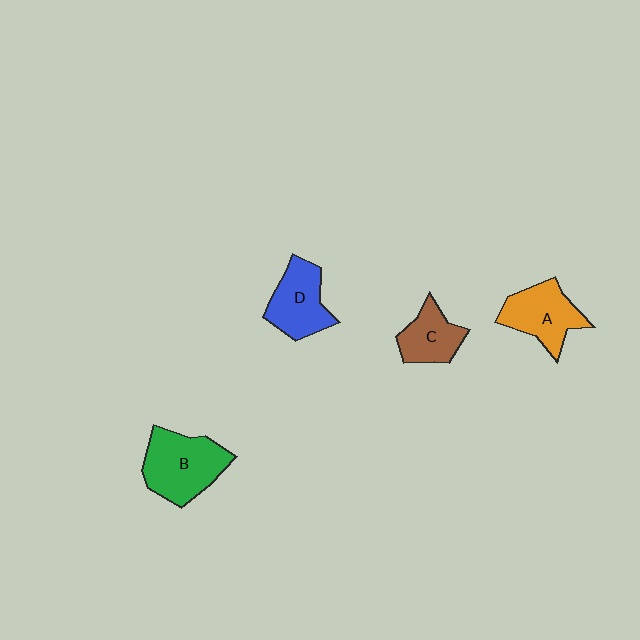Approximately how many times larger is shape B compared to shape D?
Approximately 1.3 times.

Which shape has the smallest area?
Shape C (brown).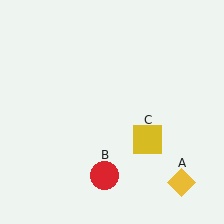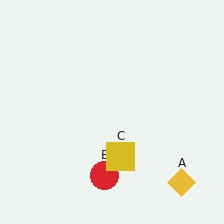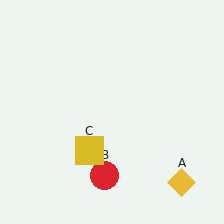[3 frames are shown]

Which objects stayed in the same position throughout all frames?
Yellow diamond (object A) and red circle (object B) remained stationary.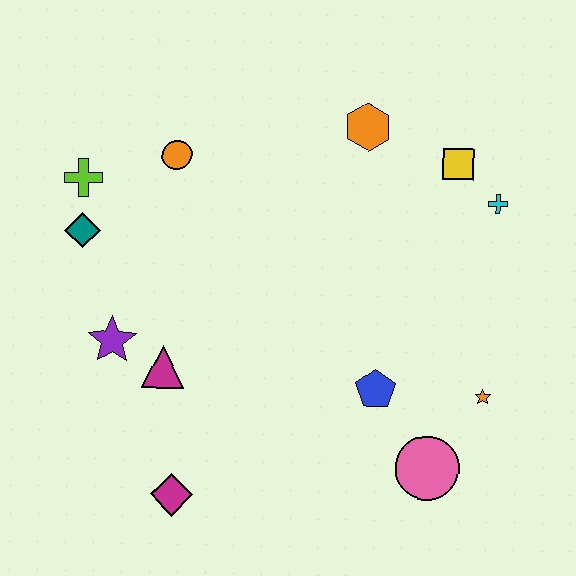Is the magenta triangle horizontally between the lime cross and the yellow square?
Yes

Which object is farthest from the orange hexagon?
The magenta diamond is farthest from the orange hexagon.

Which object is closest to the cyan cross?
The yellow square is closest to the cyan cross.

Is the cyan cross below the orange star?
No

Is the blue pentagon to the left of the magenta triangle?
No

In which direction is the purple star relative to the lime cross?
The purple star is below the lime cross.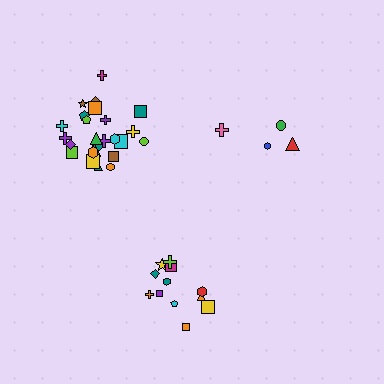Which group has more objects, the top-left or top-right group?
The top-left group.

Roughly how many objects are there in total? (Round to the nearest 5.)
Roughly 40 objects in total.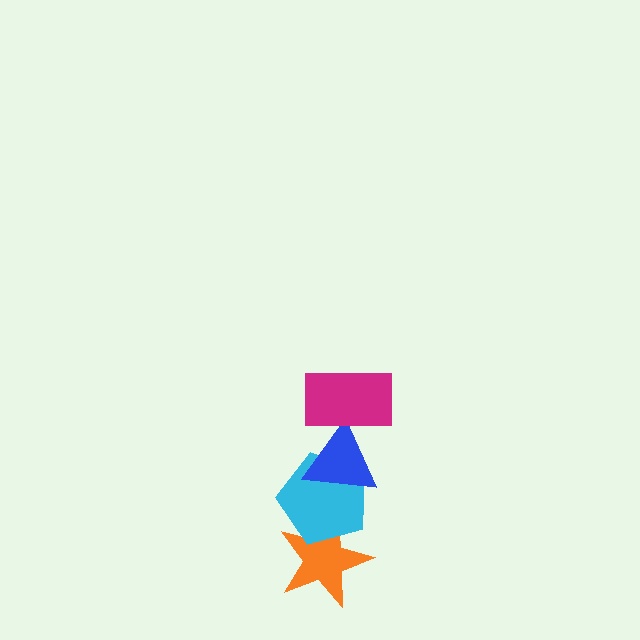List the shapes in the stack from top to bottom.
From top to bottom: the magenta rectangle, the blue triangle, the cyan pentagon, the orange star.